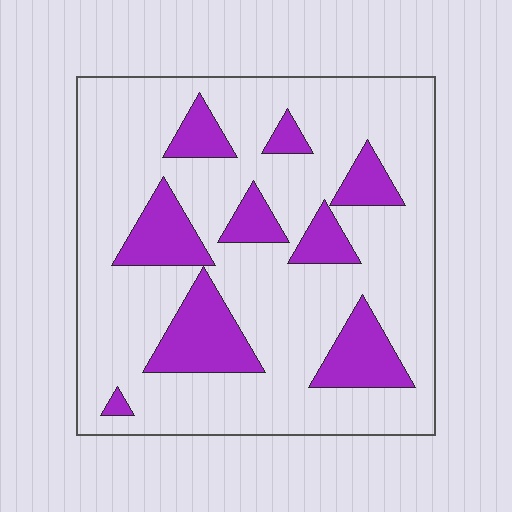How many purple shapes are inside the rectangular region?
9.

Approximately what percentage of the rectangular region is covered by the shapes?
Approximately 20%.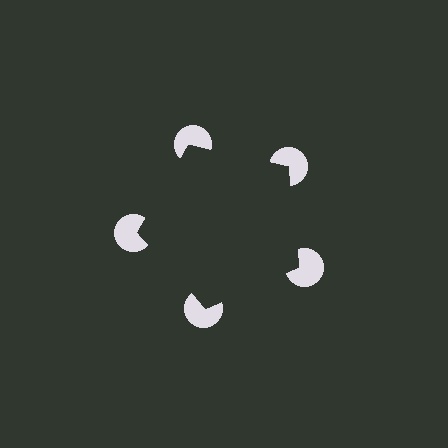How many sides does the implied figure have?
5 sides.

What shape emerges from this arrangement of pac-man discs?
An illusory pentagon — its edges are inferred from the aligned wedge cuts in the pac-man discs, not physically drawn.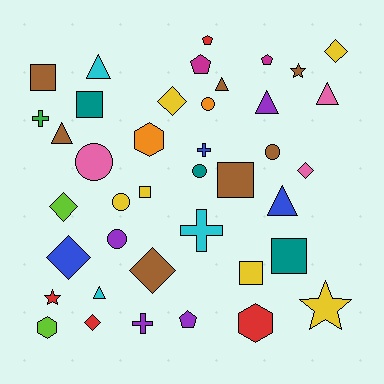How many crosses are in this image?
There are 4 crosses.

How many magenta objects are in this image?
There are 2 magenta objects.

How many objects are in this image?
There are 40 objects.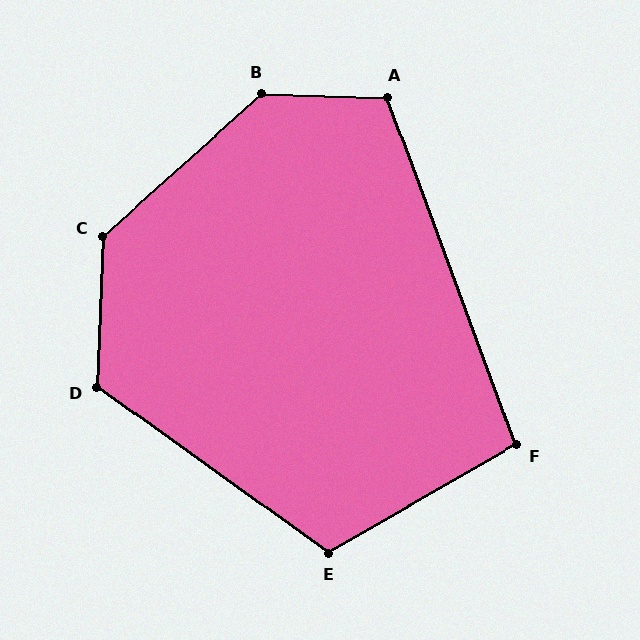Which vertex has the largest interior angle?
B, at approximately 137 degrees.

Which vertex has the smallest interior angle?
F, at approximately 99 degrees.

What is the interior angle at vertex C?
Approximately 134 degrees (obtuse).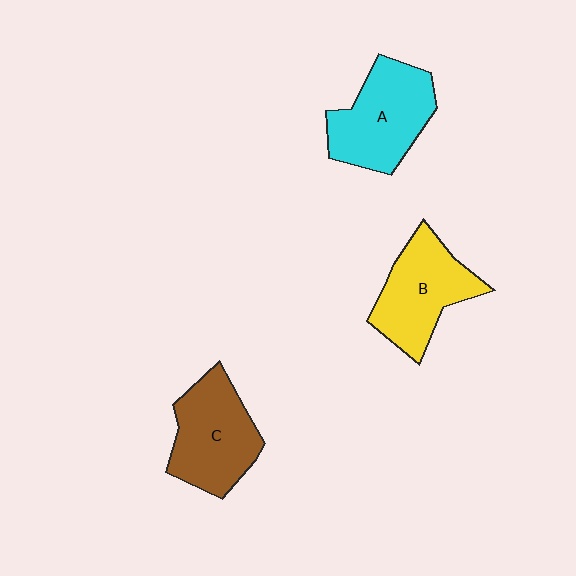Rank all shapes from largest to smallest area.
From largest to smallest: A (cyan), C (brown), B (yellow).